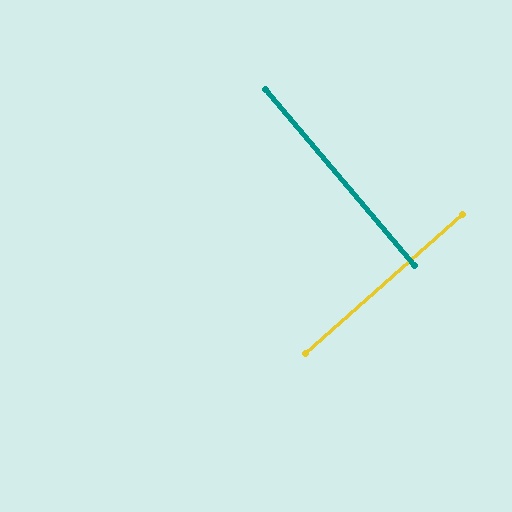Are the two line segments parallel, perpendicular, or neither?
Perpendicular — they meet at approximately 89°.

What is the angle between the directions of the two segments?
Approximately 89 degrees.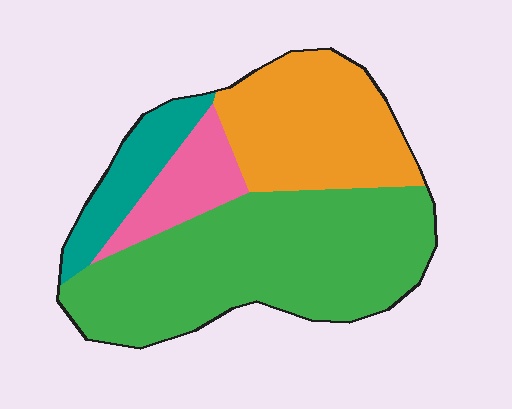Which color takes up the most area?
Green, at roughly 50%.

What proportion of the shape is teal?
Teal covers roughly 10% of the shape.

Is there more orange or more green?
Green.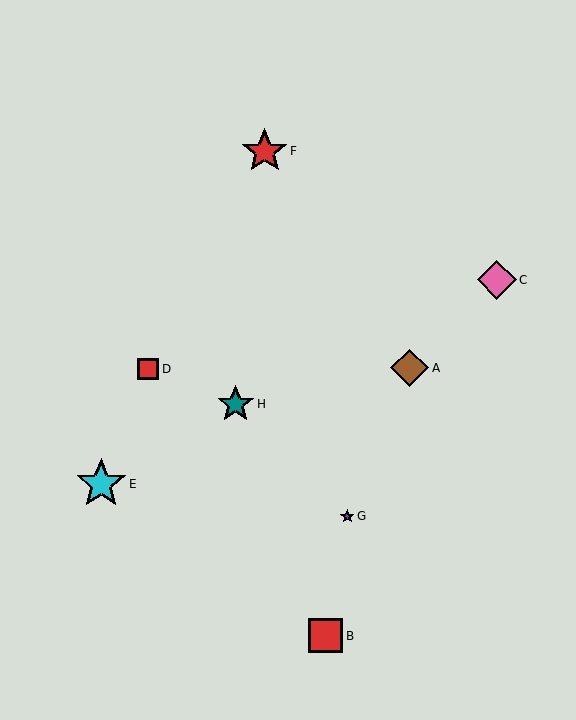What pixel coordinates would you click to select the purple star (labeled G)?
Click at (347, 516) to select the purple star G.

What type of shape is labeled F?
Shape F is a red star.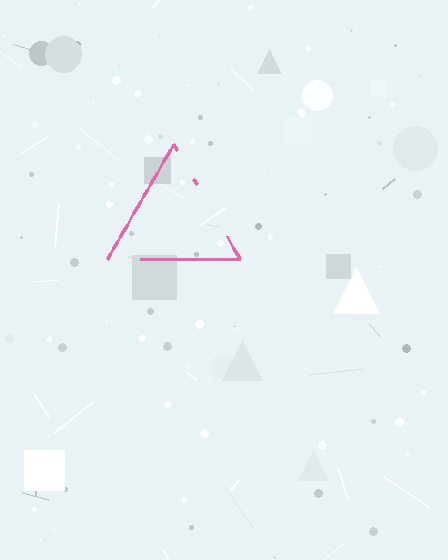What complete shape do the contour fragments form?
The contour fragments form a triangle.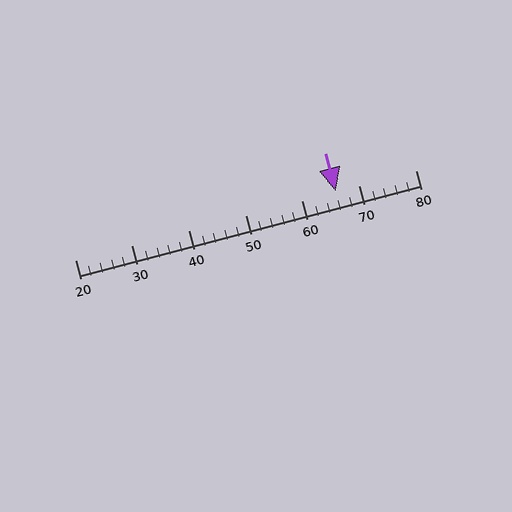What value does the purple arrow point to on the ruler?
The purple arrow points to approximately 66.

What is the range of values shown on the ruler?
The ruler shows values from 20 to 80.